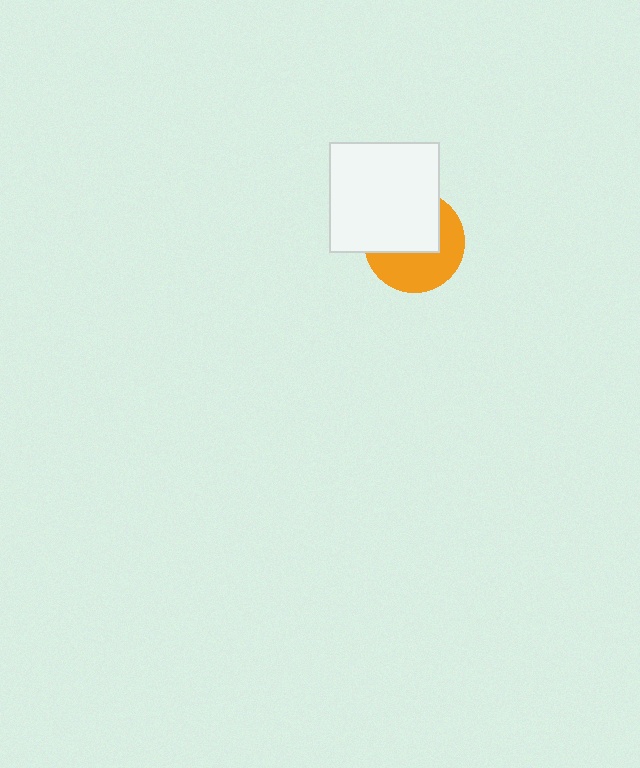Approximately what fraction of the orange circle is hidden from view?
Roughly 51% of the orange circle is hidden behind the white square.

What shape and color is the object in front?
The object in front is a white square.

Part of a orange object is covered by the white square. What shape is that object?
It is a circle.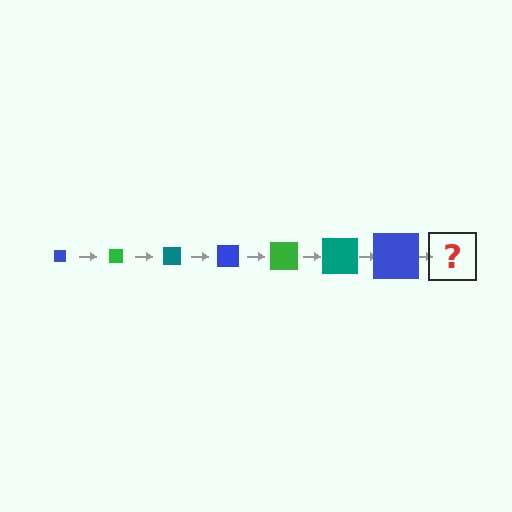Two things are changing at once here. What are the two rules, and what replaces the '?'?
The two rules are that the square grows larger each step and the color cycles through blue, green, and teal. The '?' should be a green square, larger than the previous one.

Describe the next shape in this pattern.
It should be a green square, larger than the previous one.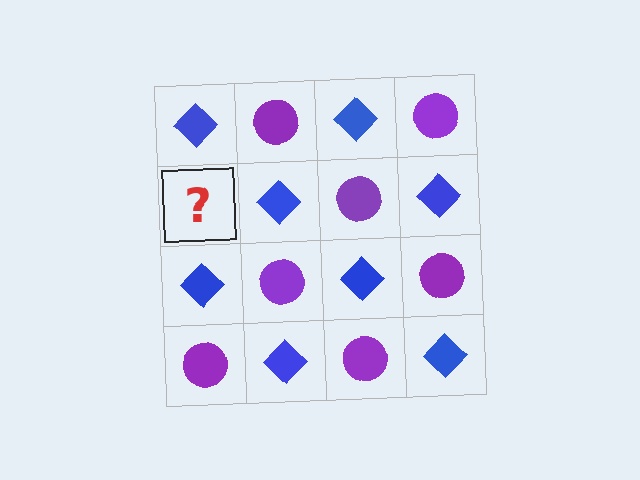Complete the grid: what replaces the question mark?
The question mark should be replaced with a purple circle.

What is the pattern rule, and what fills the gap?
The rule is that it alternates blue diamond and purple circle in a checkerboard pattern. The gap should be filled with a purple circle.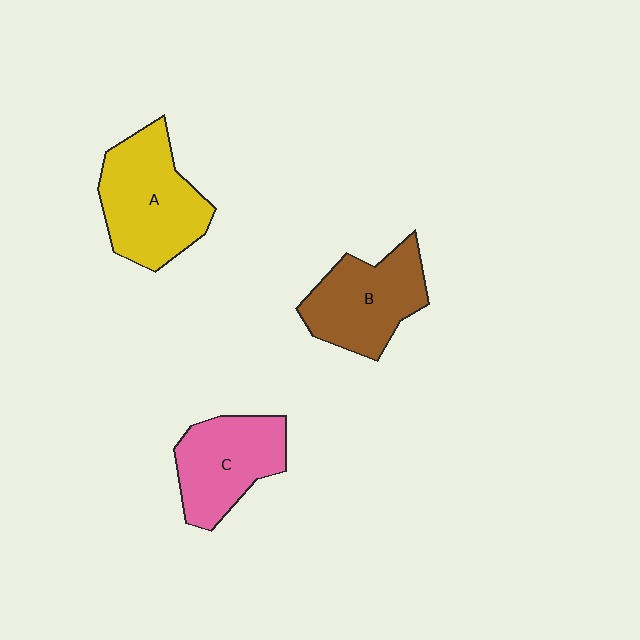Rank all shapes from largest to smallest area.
From largest to smallest: A (yellow), B (brown), C (pink).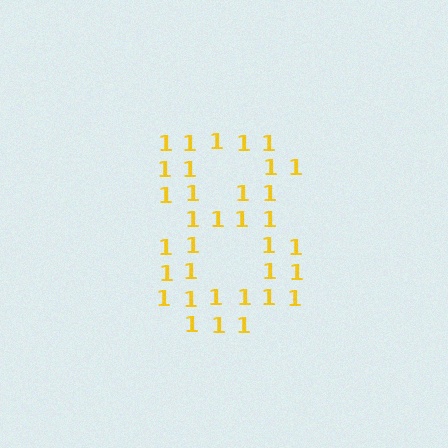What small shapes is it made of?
It is made of small digit 1's.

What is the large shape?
The large shape is the digit 8.